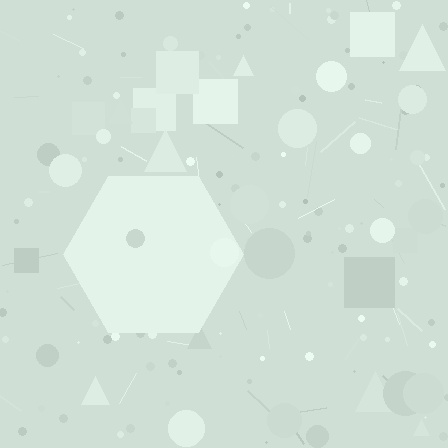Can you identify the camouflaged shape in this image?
The camouflaged shape is a hexagon.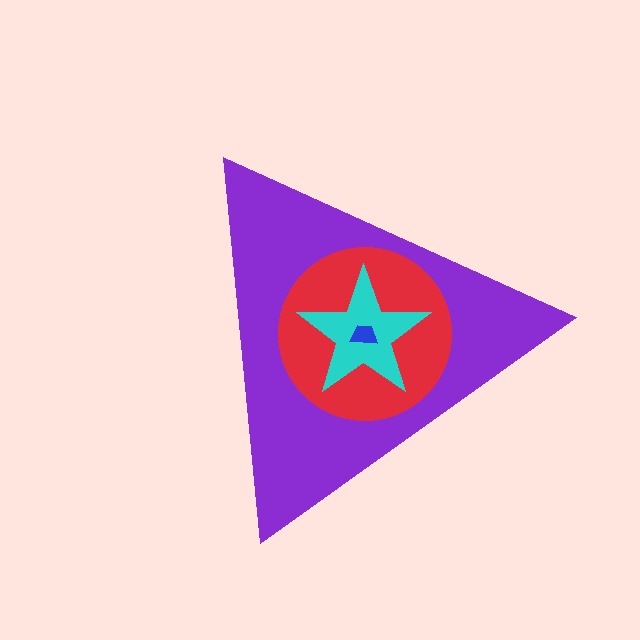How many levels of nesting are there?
4.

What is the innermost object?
The blue trapezoid.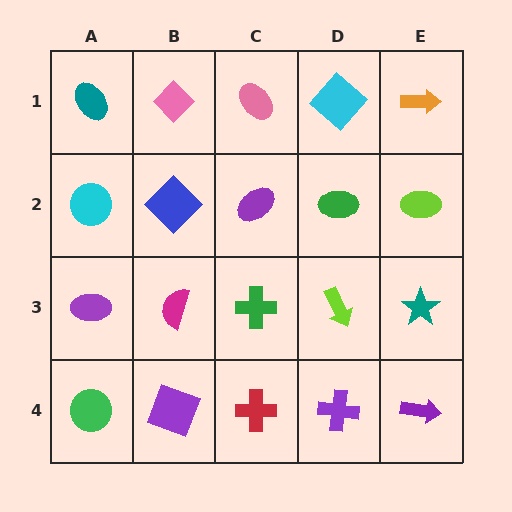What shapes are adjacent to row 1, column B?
A blue diamond (row 2, column B), a teal ellipse (row 1, column A), a pink ellipse (row 1, column C).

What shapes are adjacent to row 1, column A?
A cyan circle (row 2, column A), a pink diamond (row 1, column B).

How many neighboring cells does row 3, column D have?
4.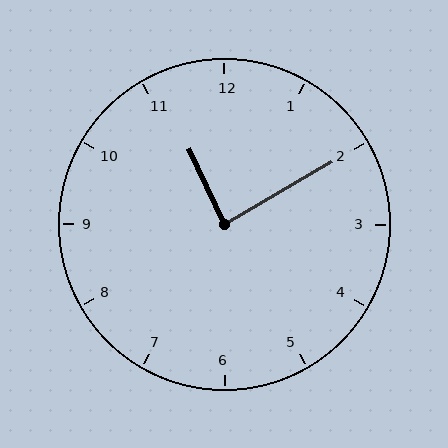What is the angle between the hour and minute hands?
Approximately 85 degrees.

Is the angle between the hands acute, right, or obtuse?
It is right.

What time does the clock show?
11:10.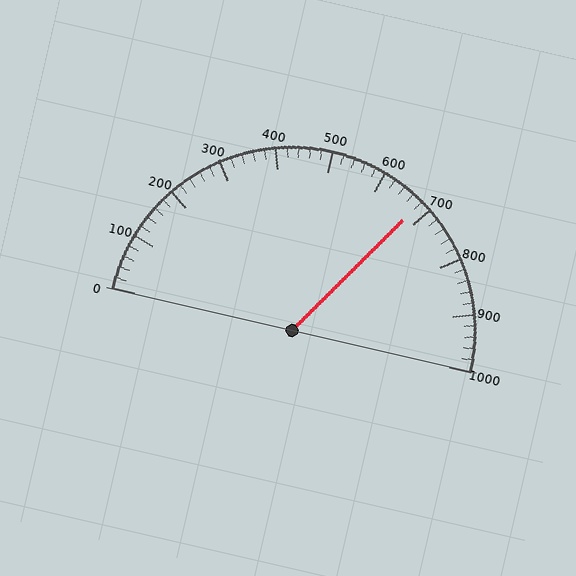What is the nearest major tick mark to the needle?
The nearest major tick mark is 700.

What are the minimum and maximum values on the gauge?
The gauge ranges from 0 to 1000.